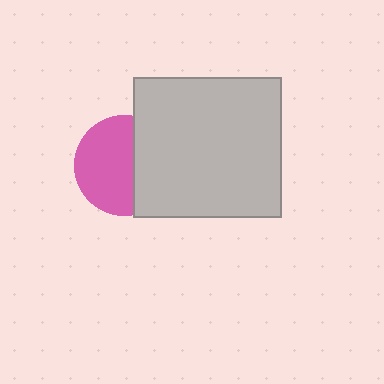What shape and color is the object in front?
The object in front is a light gray rectangle.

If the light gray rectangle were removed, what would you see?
You would see the complete pink circle.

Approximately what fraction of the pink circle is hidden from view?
Roughly 39% of the pink circle is hidden behind the light gray rectangle.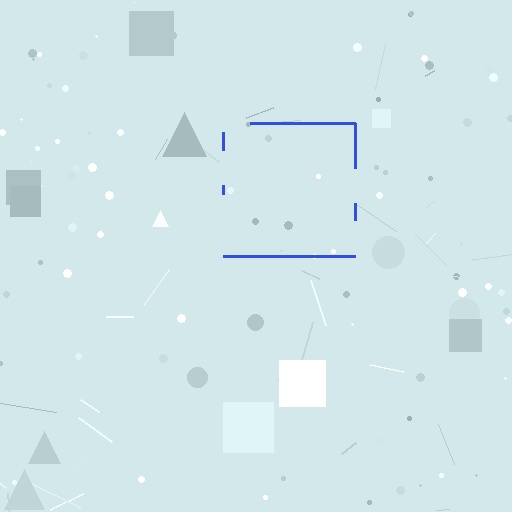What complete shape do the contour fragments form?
The contour fragments form a square.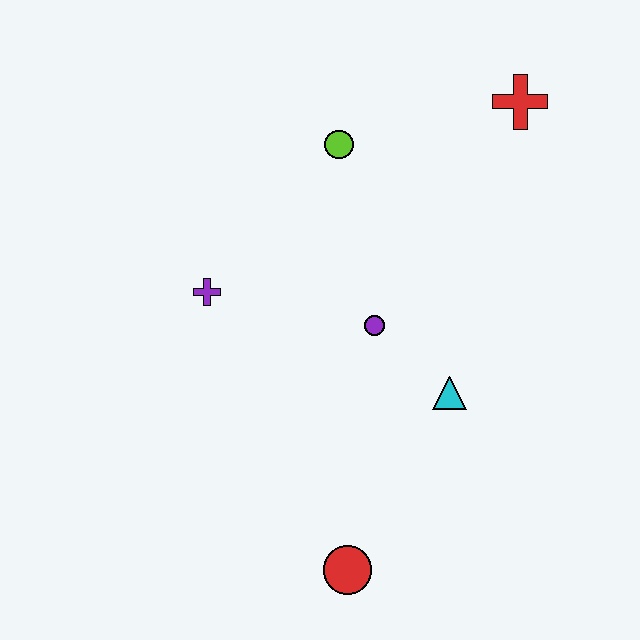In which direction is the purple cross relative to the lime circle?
The purple cross is below the lime circle.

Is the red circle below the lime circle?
Yes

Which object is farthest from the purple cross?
The red cross is farthest from the purple cross.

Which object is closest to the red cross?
The lime circle is closest to the red cross.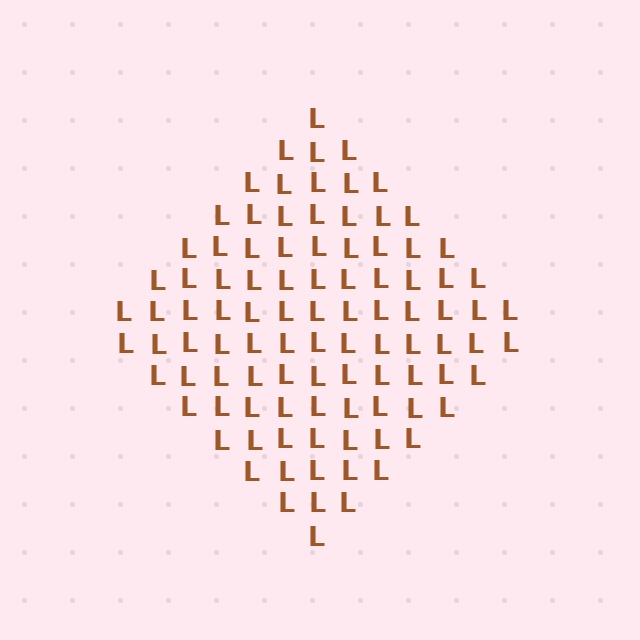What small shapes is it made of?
It is made of small letter L's.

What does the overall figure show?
The overall figure shows a diamond.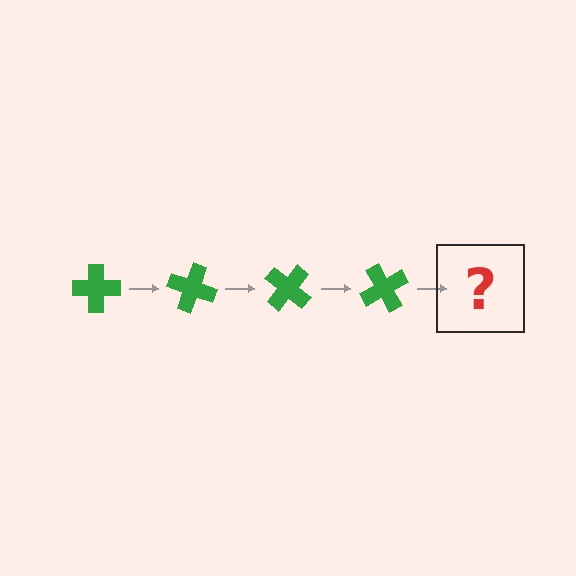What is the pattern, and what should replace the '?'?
The pattern is that the cross rotates 20 degrees each step. The '?' should be a green cross rotated 80 degrees.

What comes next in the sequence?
The next element should be a green cross rotated 80 degrees.